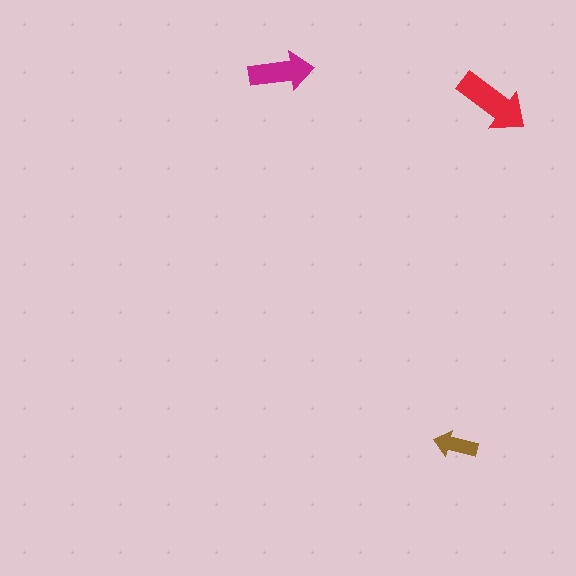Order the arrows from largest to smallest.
the red one, the magenta one, the brown one.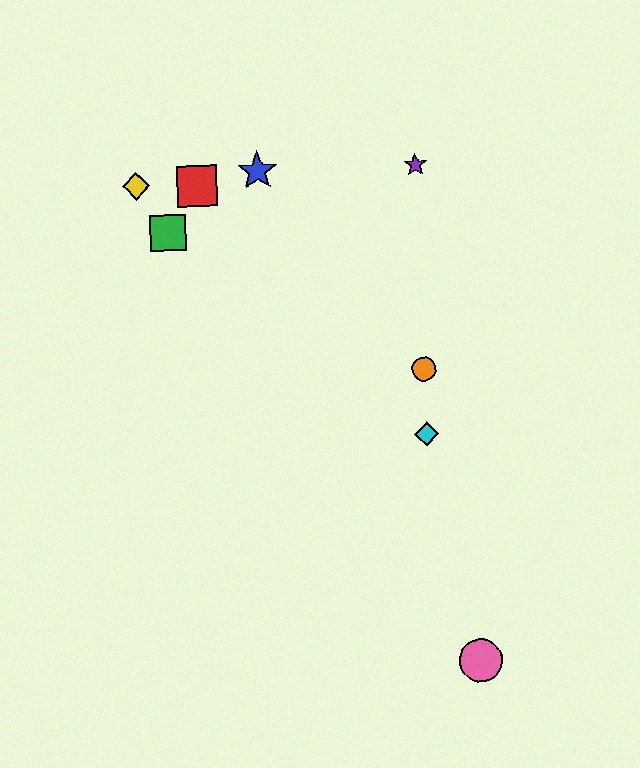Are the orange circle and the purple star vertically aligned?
Yes, both are at x≈424.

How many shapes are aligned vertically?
3 shapes (the purple star, the orange circle, the cyan diamond) are aligned vertically.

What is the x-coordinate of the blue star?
The blue star is at x≈257.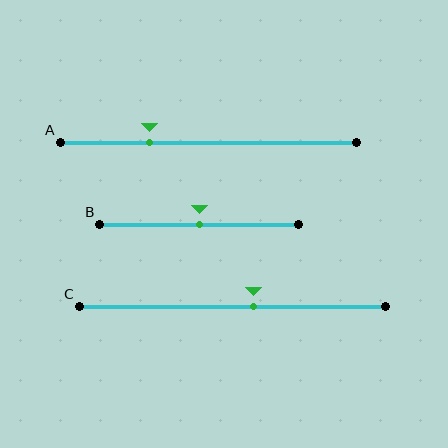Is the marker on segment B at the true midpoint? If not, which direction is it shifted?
Yes, the marker on segment B is at the true midpoint.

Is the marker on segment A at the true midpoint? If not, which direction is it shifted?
No, the marker on segment A is shifted to the left by about 20% of the segment length.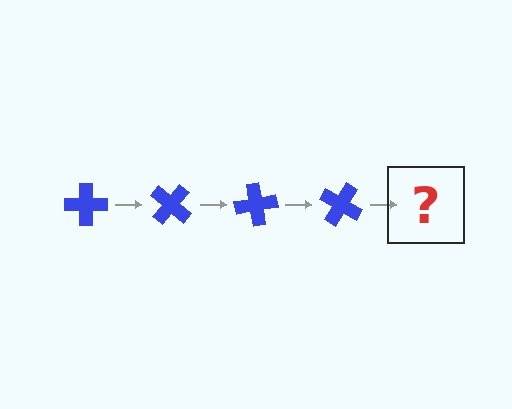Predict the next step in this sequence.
The next step is a blue cross rotated 160 degrees.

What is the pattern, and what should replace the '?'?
The pattern is that the cross rotates 40 degrees each step. The '?' should be a blue cross rotated 160 degrees.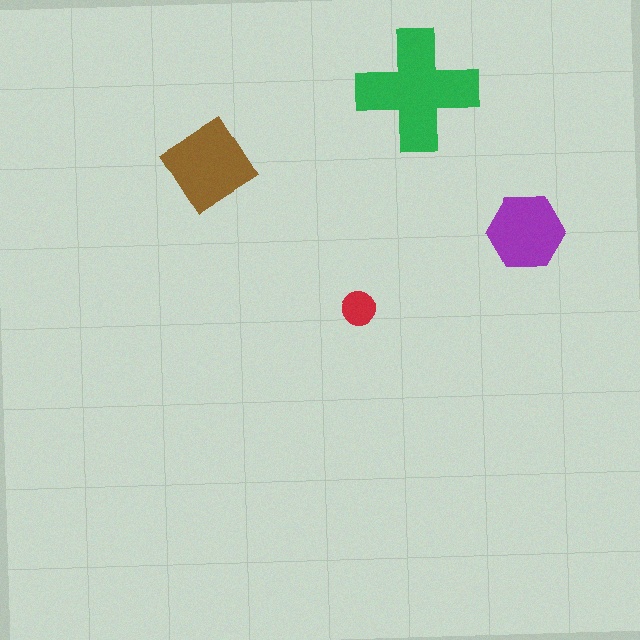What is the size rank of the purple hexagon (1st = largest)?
3rd.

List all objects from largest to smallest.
The green cross, the brown diamond, the purple hexagon, the red circle.